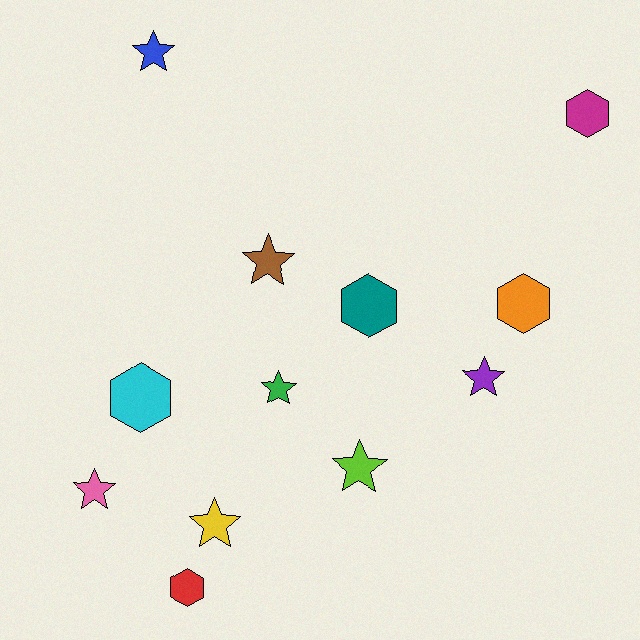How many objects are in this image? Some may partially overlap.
There are 12 objects.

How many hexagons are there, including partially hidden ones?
There are 5 hexagons.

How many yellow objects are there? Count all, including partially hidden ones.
There is 1 yellow object.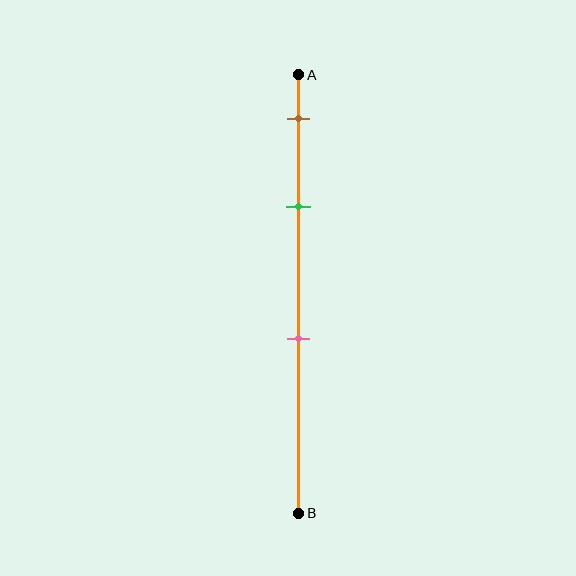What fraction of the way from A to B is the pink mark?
The pink mark is approximately 60% (0.6) of the way from A to B.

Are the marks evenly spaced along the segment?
No, the marks are not evenly spaced.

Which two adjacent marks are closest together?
The brown and green marks are the closest adjacent pair.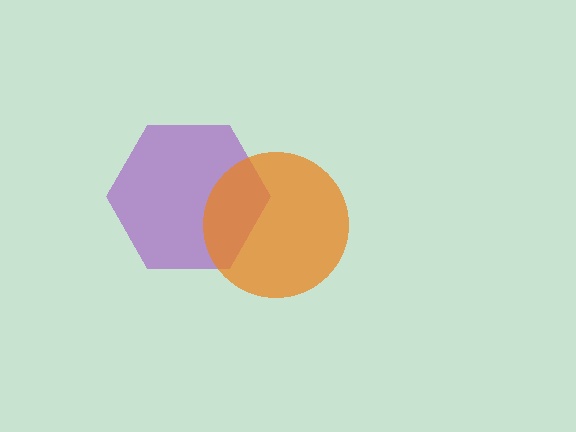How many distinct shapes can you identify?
There are 2 distinct shapes: a purple hexagon, an orange circle.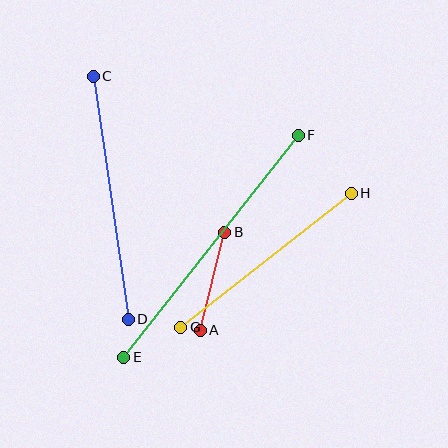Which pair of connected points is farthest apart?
Points E and F are farthest apart.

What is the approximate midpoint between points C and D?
The midpoint is at approximately (111, 198) pixels.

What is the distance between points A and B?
The distance is approximately 101 pixels.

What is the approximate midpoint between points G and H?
The midpoint is at approximately (266, 260) pixels.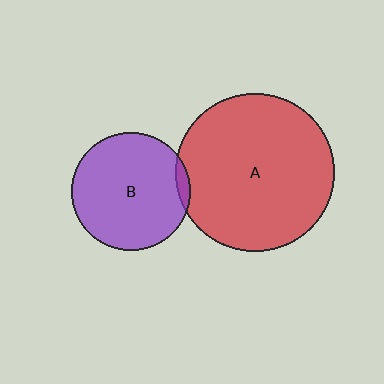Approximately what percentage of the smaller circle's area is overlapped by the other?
Approximately 5%.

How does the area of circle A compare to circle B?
Approximately 1.8 times.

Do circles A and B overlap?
Yes.